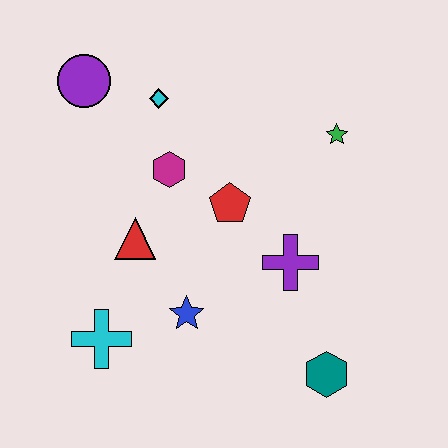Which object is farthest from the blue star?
The purple circle is farthest from the blue star.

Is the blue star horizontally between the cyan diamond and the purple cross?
Yes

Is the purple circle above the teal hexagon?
Yes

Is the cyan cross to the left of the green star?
Yes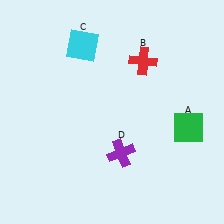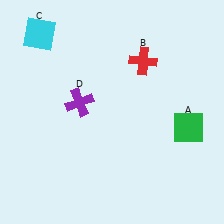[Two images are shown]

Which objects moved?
The objects that moved are: the cyan square (C), the purple cross (D).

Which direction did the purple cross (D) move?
The purple cross (D) moved up.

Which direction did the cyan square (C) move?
The cyan square (C) moved left.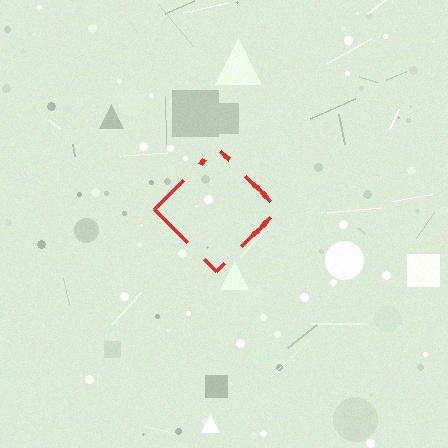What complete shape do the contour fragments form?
The contour fragments form a diamond.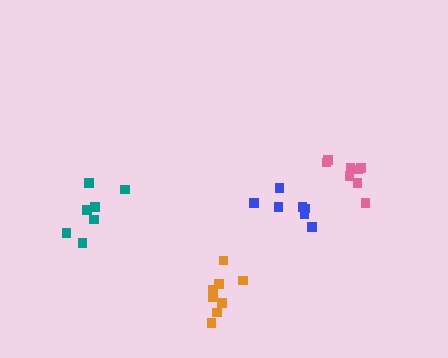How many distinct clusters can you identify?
There are 4 distinct clusters.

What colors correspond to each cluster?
The clusters are colored: orange, teal, blue, pink.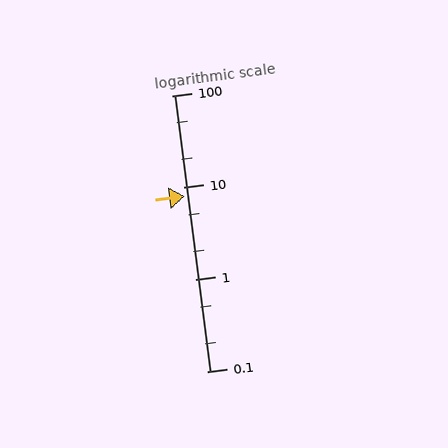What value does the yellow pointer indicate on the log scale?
The pointer indicates approximately 8.1.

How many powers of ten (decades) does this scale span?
The scale spans 3 decades, from 0.1 to 100.